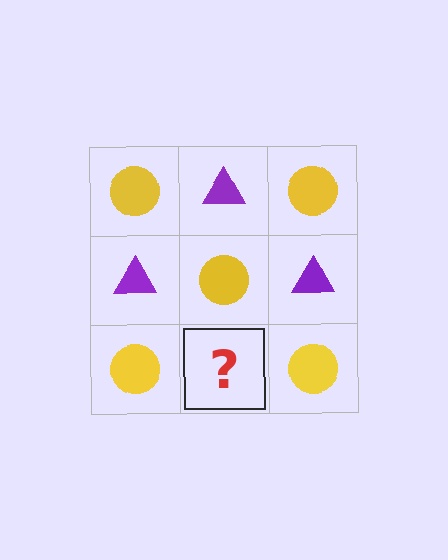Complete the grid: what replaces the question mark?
The question mark should be replaced with a purple triangle.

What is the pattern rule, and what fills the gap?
The rule is that it alternates yellow circle and purple triangle in a checkerboard pattern. The gap should be filled with a purple triangle.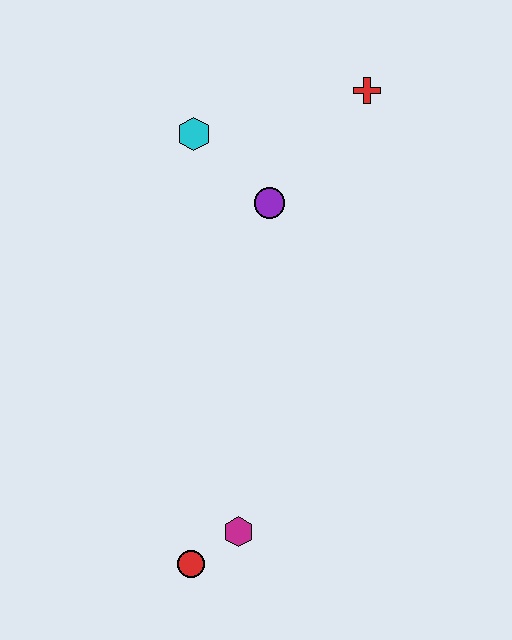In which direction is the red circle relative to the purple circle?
The red circle is below the purple circle.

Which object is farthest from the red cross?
The red circle is farthest from the red cross.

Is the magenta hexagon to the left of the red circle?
No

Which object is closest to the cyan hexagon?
The purple circle is closest to the cyan hexagon.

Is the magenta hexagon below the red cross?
Yes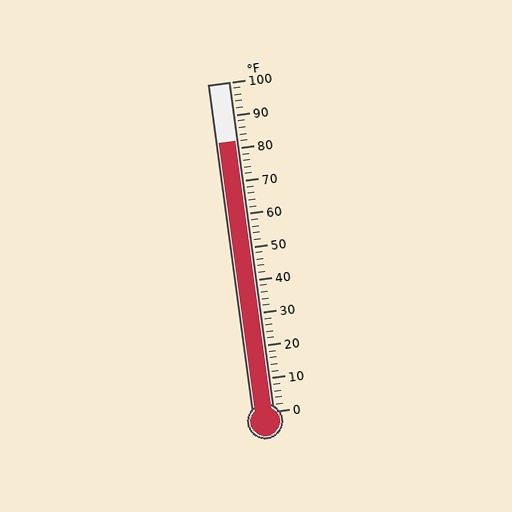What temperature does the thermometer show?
The thermometer shows approximately 82°F.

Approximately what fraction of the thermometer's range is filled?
The thermometer is filled to approximately 80% of its range.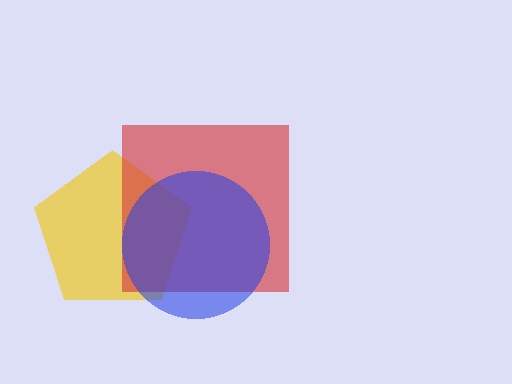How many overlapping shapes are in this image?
There are 3 overlapping shapes in the image.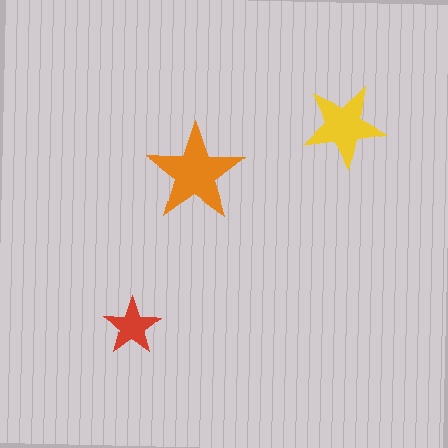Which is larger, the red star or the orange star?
The orange one.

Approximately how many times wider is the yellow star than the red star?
About 1.5 times wider.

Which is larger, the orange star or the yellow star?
The orange one.